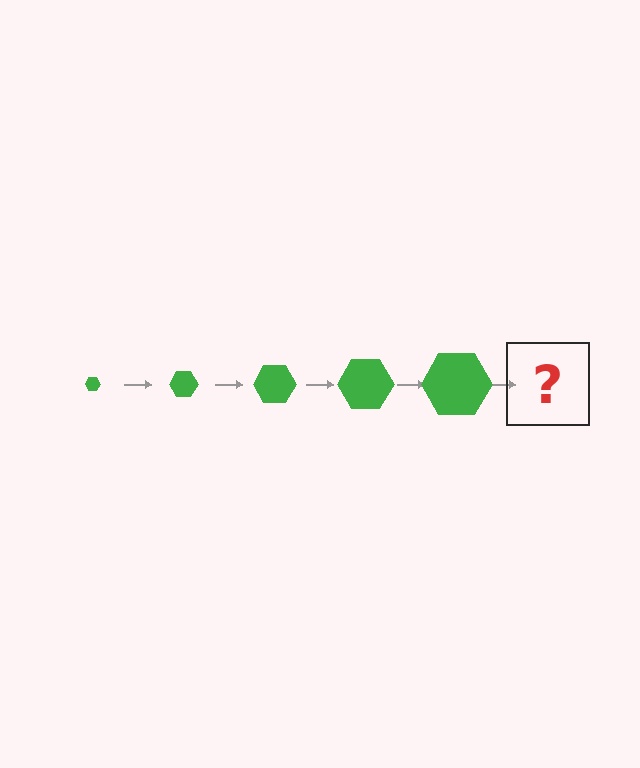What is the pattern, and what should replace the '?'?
The pattern is that the hexagon gets progressively larger each step. The '?' should be a green hexagon, larger than the previous one.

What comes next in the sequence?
The next element should be a green hexagon, larger than the previous one.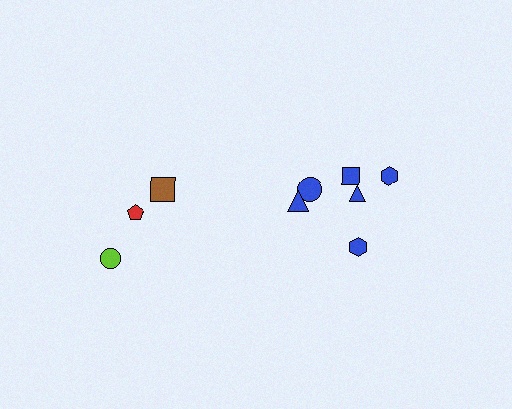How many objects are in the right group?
There are 6 objects.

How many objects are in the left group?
There are 3 objects.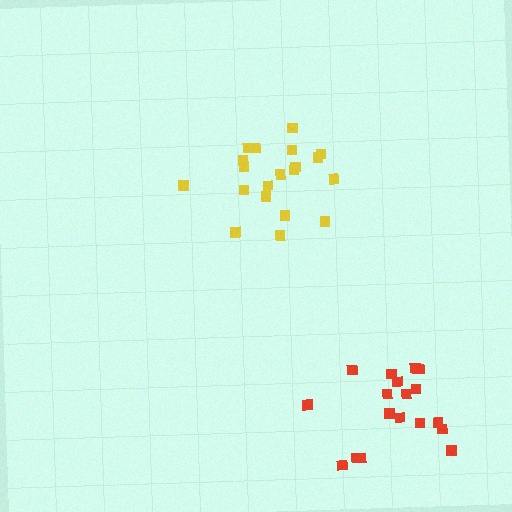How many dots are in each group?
Group 1: 20 dots, Group 2: 20 dots (40 total).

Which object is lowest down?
The red cluster is bottommost.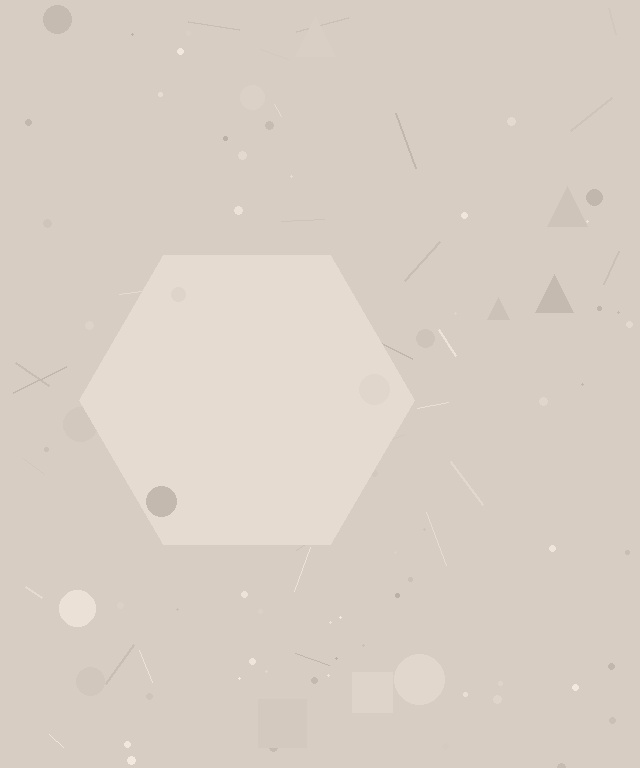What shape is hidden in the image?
A hexagon is hidden in the image.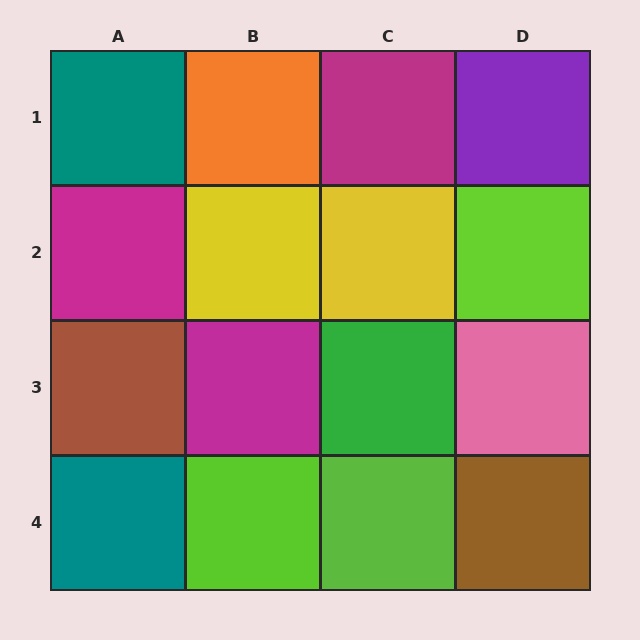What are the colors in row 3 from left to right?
Brown, magenta, green, pink.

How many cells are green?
1 cell is green.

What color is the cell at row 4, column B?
Lime.